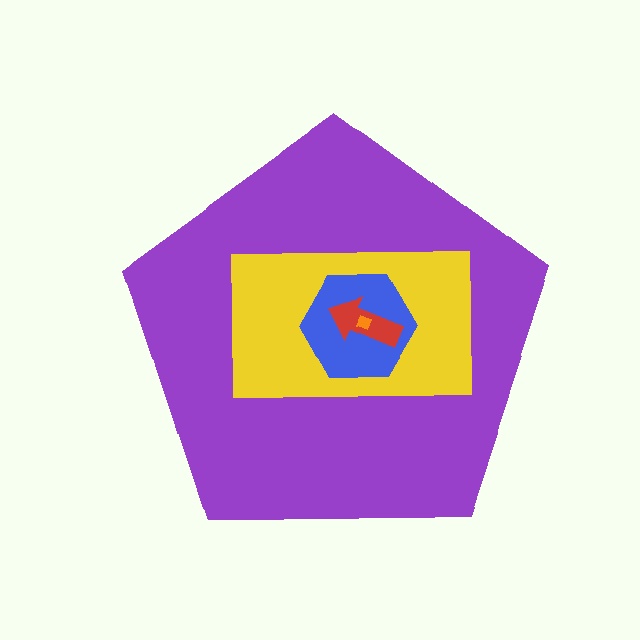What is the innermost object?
The orange diamond.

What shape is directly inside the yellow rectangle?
The blue hexagon.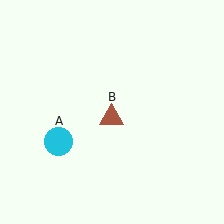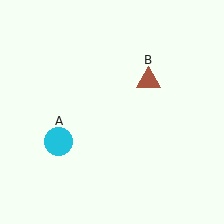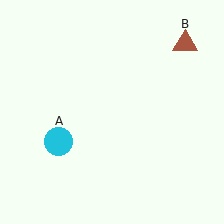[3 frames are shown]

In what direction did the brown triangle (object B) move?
The brown triangle (object B) moved up and to the right.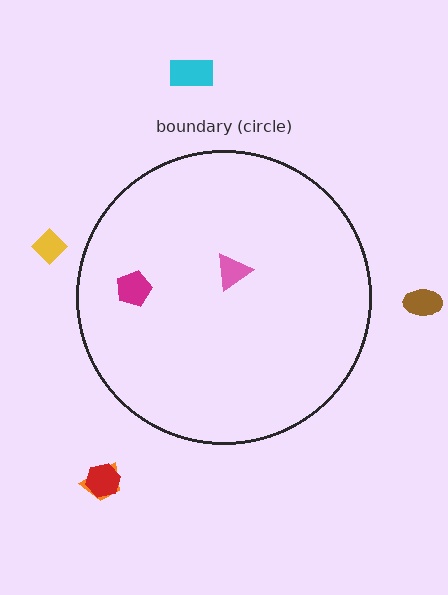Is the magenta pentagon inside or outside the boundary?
Inside.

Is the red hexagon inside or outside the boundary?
Outside.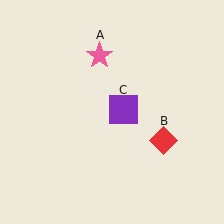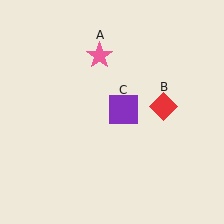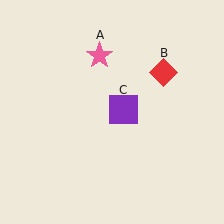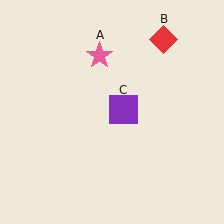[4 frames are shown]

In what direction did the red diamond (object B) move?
The red diamond (object B) moved up.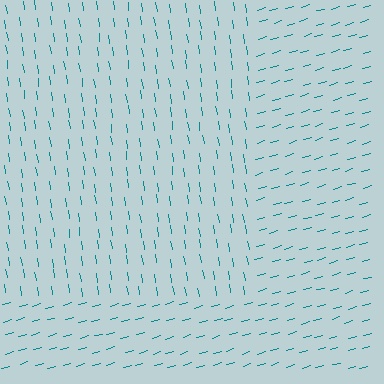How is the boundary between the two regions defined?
The boundary is defined purely by a change in line orientation (approximately 82 degrees difference). All lines are the same color and thickness.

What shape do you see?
I see a rectangle.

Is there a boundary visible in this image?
Yes, there is a texture boundary formed by a change in line orientation.